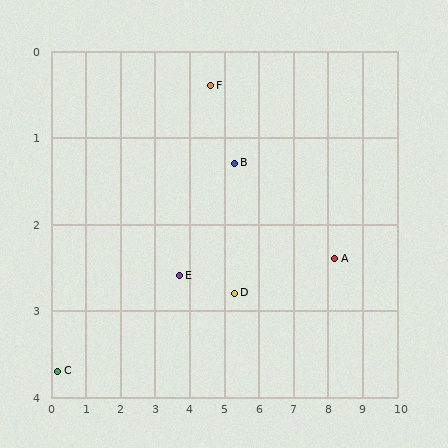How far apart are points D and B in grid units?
Points D and B are about 1.5 grid units apart.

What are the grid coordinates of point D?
Point D is at approximately (5.3, 2.8).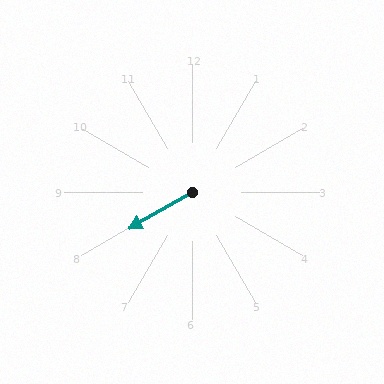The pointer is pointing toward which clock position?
Roughly 8 o'clock.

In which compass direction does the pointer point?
Southwest.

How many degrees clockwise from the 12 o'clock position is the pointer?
Approximately 240 degrees.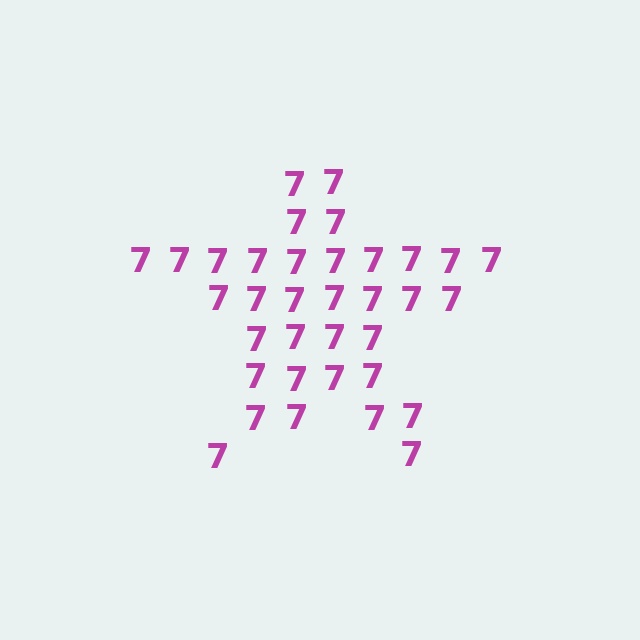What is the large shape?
The large shape is a star.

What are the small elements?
The small elements are digit 7's.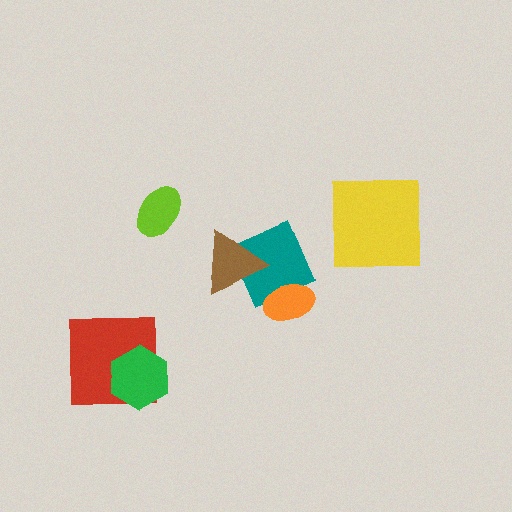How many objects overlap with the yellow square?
0 objects overlap with the yellow square.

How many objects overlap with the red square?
1 object overlaps with the red square.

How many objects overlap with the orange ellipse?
1 object overlaps with the orange ellipse.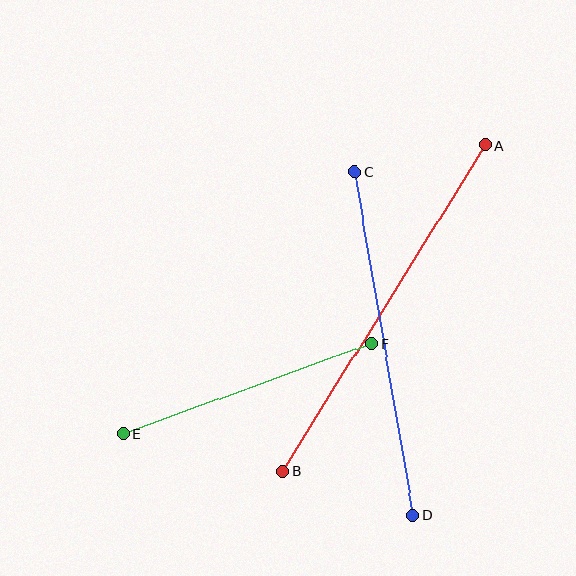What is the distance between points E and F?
The distance is approximately 264 pixels.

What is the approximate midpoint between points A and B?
The midpoint is at approximately (384, 308) pixels.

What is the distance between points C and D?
The distance is approximately 348 pixels.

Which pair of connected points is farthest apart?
Points A and B are farthest apart.